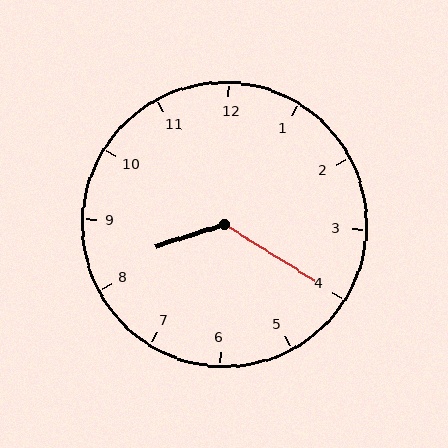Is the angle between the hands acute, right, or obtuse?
It is obtuse.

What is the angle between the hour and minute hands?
Approximately 130 degrees.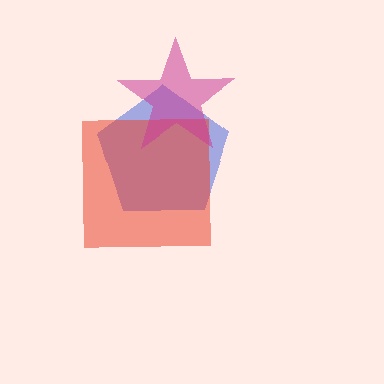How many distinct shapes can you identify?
There are 3 distinct shapes: a blue pentagon, a red square, a magenta star.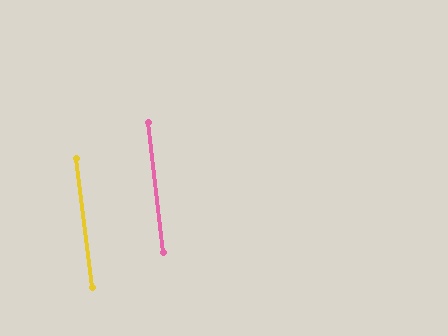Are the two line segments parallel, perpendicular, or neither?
Parallel — their directions differ by only 0.6°.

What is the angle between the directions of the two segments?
Approximately 1 degree.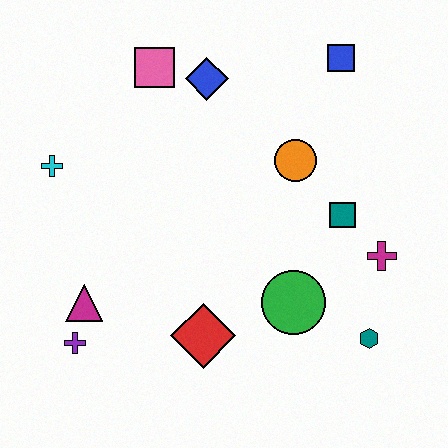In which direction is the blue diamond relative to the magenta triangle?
The blue diamond is above the magenta triangle.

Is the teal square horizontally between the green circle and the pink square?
No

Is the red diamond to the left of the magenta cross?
Yes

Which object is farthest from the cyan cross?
The teal hexagon is farthest from the cyan cross.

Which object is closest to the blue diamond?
The pink square is closest to the blue diamond.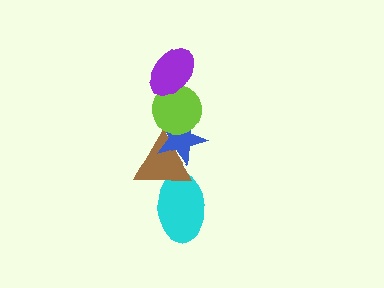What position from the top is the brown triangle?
The brown triangle is 4th from the top.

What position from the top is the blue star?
The blue star is 3rd from the top.